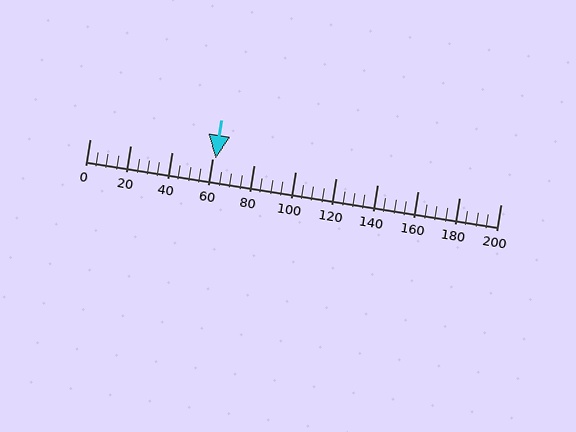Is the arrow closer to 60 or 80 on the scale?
The arrow is closer to 60.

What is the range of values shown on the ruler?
The ruler shows values from 0 to 200.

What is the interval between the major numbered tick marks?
The major tick marks are spaced 20 units apart.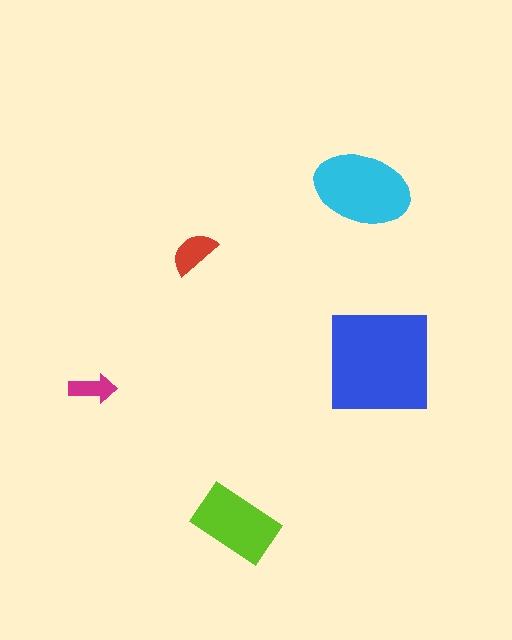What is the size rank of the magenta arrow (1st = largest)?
5th.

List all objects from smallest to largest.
The magenta arrow, the red semicircle, the lime rectangle, the cyan ellipse, the blue square.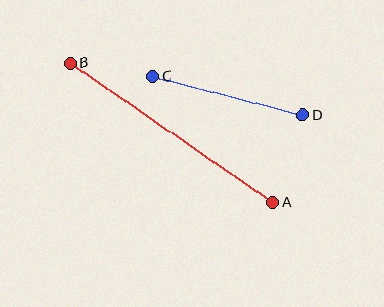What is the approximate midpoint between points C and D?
The midpoint is at approximately (228, 96) pixels.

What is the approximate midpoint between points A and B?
The midpoint is at approximately (172, 133) pixels.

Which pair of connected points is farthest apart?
Points A and B are farthest apart.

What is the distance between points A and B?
The distance is approximately 246 pixels.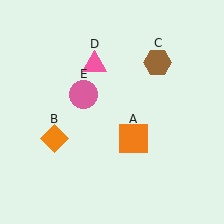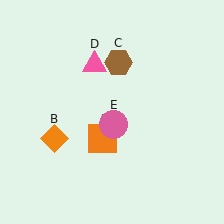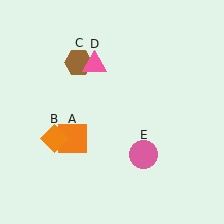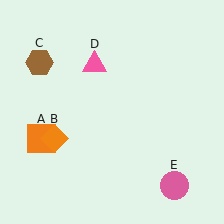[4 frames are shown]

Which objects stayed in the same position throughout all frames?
Orange diamond (object B) and pink triangle (object D) remained stationary.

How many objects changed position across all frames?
3 objects changed position: orange square (object A), brown hexagon (object C), pink circle (object E).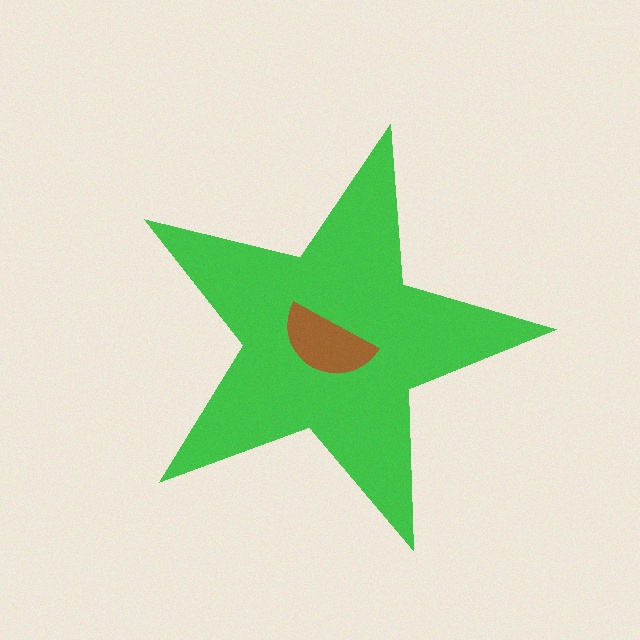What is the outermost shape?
The green star.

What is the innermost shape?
The brown semicircle.